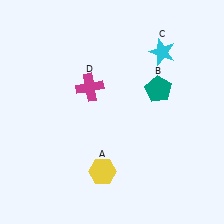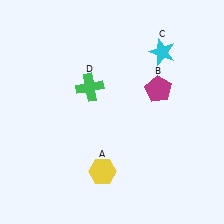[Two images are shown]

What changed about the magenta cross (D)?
In Image 1, D is magenta. In Image 2, it changed to green.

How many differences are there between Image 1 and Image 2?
There are 2 differences between the two images.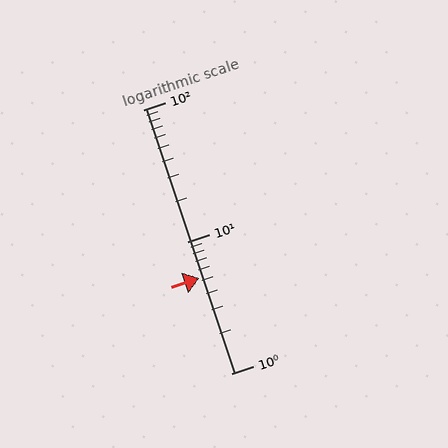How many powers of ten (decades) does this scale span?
The scale spans 2 decades, from 1 to 100.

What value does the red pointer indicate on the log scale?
The pointer indicates approximately 5.3.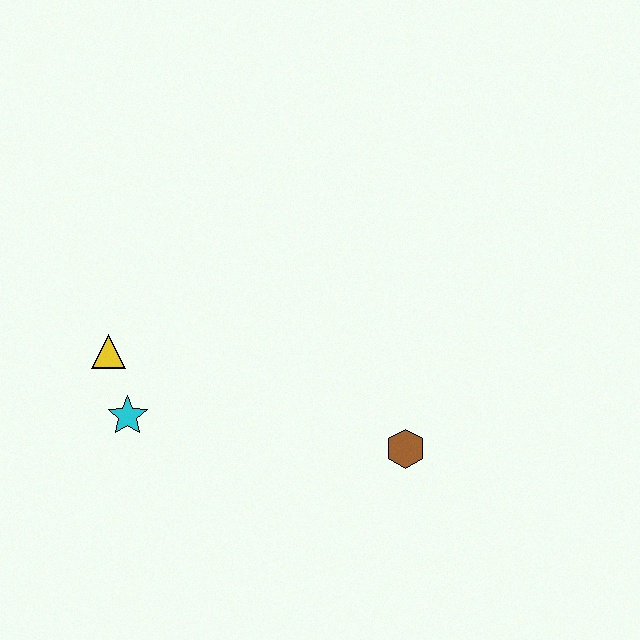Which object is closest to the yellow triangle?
The cyan star is closest to the yellow triangle.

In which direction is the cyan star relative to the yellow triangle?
The cyan star is below the yellow triangle.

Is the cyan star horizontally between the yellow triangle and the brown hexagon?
Yes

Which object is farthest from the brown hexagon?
The yellow triangle is farthest from the brown hexagon.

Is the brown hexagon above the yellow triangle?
No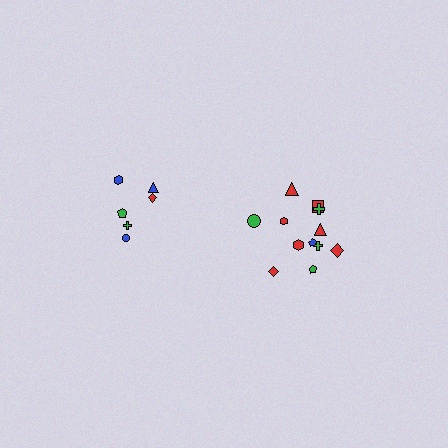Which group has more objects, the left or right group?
The right group.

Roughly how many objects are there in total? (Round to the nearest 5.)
Roughly 20 objects in total.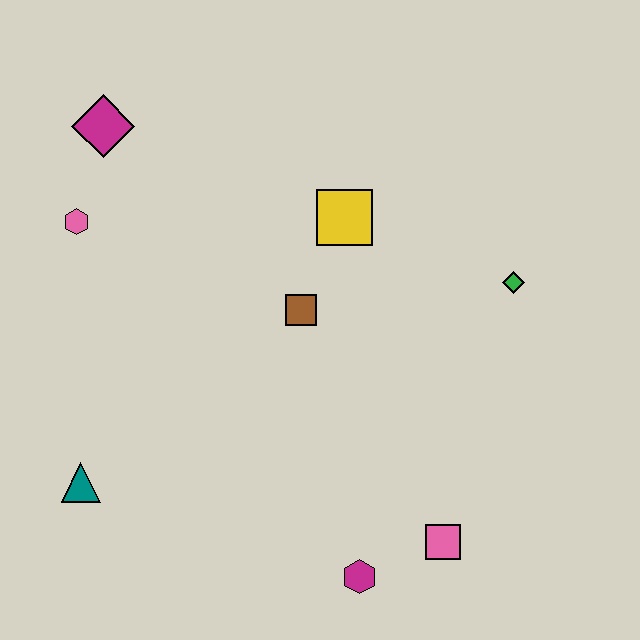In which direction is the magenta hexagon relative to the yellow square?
The magenta hexagon is below the yellow square.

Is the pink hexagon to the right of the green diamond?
No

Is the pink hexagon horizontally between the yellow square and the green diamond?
No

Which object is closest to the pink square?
The magenta hexagon is closest to the pink square.